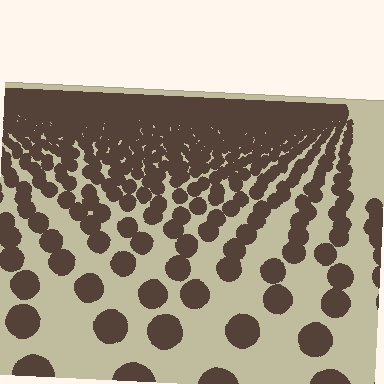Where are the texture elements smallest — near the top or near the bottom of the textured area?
Near the top.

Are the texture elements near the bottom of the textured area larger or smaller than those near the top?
Larger. Near the bottom, elements are closer to the viewer and appear at a bigger on-screen size.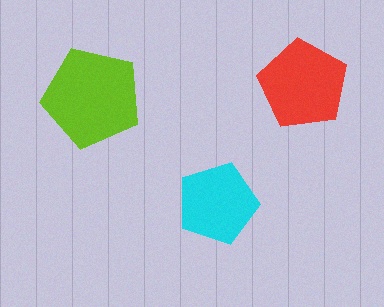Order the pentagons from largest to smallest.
the lime one, the red one, the cyan one.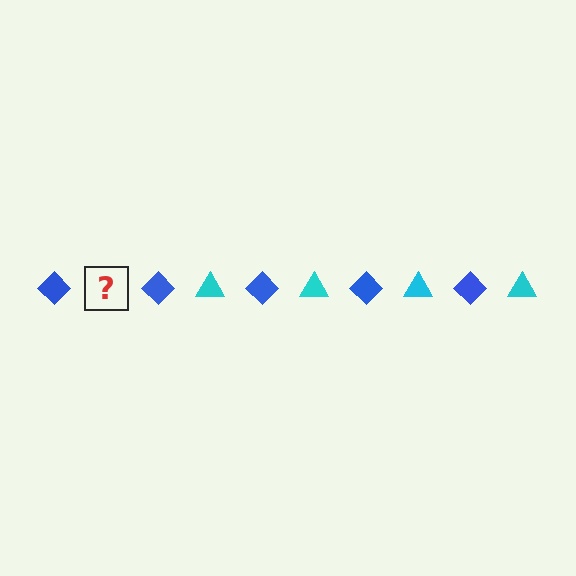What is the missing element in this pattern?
The missing element is a cyan triangle.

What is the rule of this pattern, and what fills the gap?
The rule is that the pattern alternates between blue diamond and cyan triangle. The gap should be filled with a cyan triangle.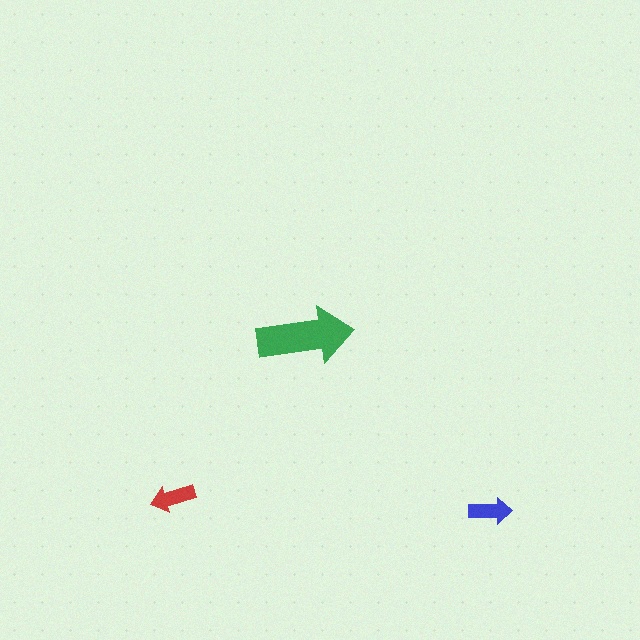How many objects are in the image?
There are 3 objects in the image.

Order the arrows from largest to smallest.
the green one, the red one, the blue one.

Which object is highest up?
The green arrow is topmost.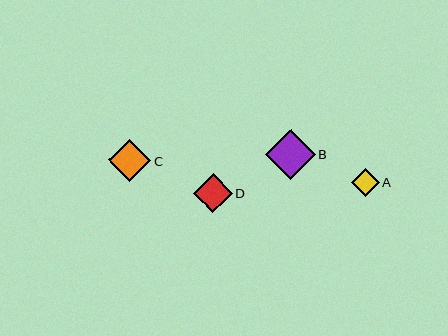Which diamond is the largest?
Diamond B is the largest with a size of approximately 50 pixels.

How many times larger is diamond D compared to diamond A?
Diamond D is approximately 1.4 times the size of diamond A.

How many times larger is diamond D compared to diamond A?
Diamond D is approximately 1.4 times the size of diamond A.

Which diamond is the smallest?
Diamond A is the smallest with a size of approximately 28 pixels.